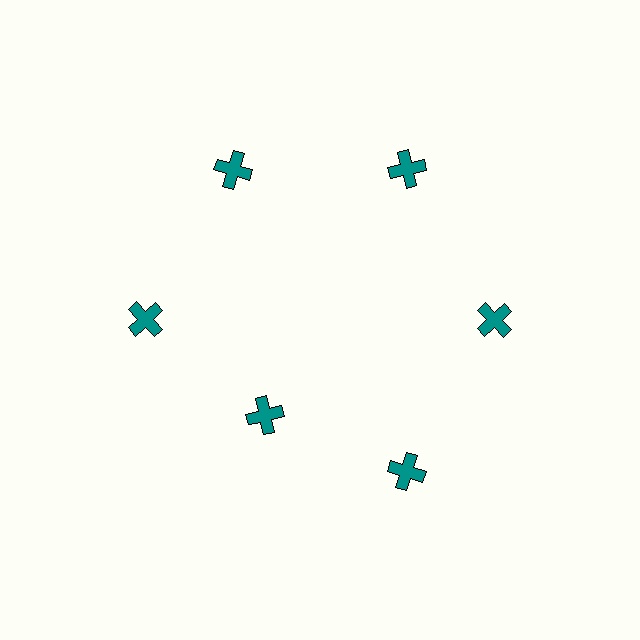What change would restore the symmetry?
The symmetry would be restored by moving it outward, back onto the ring so that all 6 crosses sit at equal angles and equal distance from the center.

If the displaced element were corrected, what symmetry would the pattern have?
It would have 6-fold rotational symmetry — the pattern would map onto itself every 60 degrees.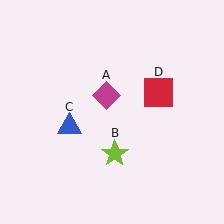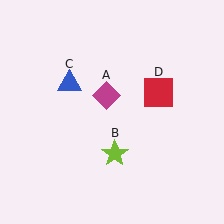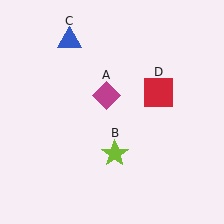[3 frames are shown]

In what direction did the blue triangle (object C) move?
The blue triangle (object C) moved up.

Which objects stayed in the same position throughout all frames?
Magenta diamond (object A) and lime star (object B) and red square (object D) remained stationary.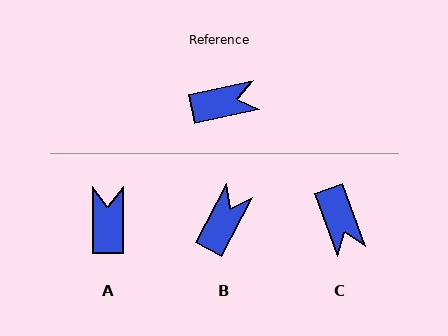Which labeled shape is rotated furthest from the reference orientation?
C, about 82 degrees away.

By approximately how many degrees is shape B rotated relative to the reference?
Approximately 50 degrees counter-clockwise.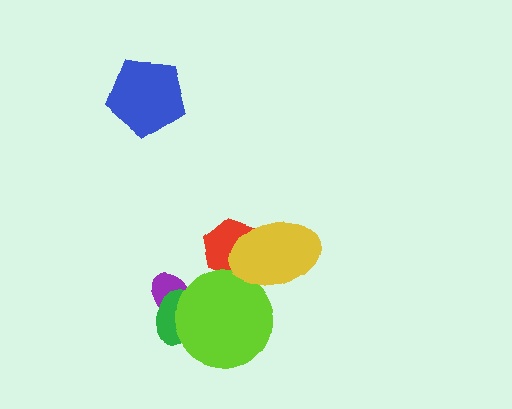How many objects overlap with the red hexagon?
2 objects overlap with the red hexagon.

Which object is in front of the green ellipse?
The lime circle is in front of the green ellipse.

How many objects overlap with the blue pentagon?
0 objects overlap with the blue pentagon.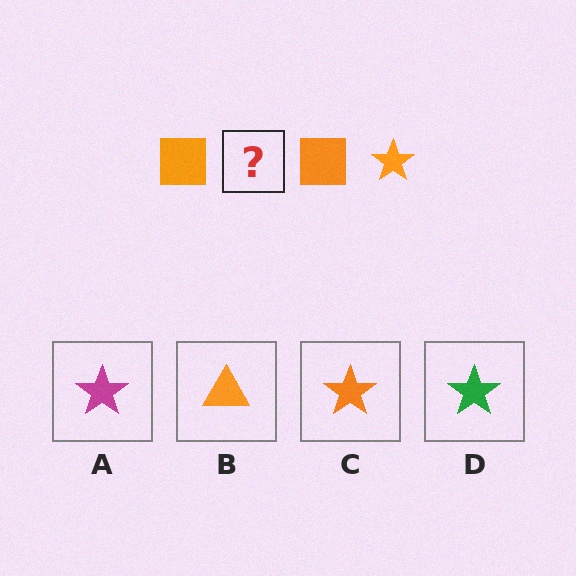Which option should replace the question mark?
Option C.